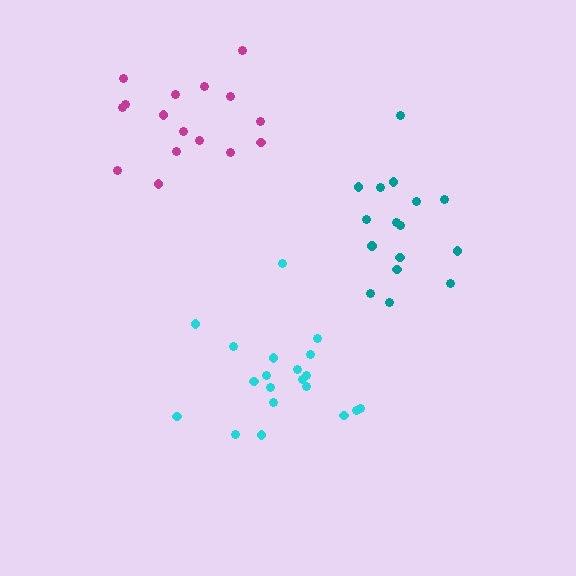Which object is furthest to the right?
The teal cluster is rightmost.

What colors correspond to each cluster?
The clusters are colored: teal, cyan, magenta.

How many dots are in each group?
Group 1: 16 dots, Group 2: 20 dots, Group 3: 16 dots (52 total).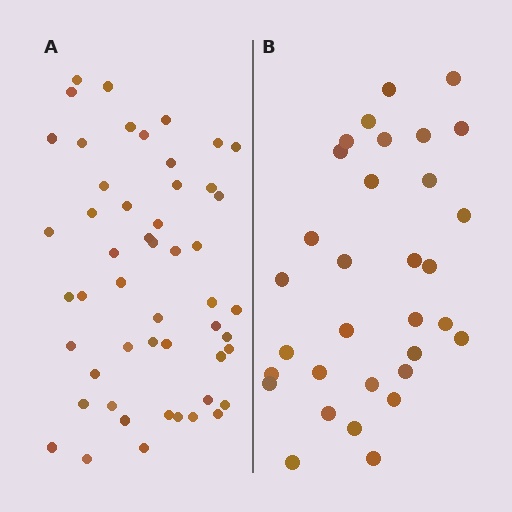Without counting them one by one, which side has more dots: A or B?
Region A (the left region) has more dots.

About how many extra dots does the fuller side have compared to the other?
Region A has approximately 20 more dots than region B.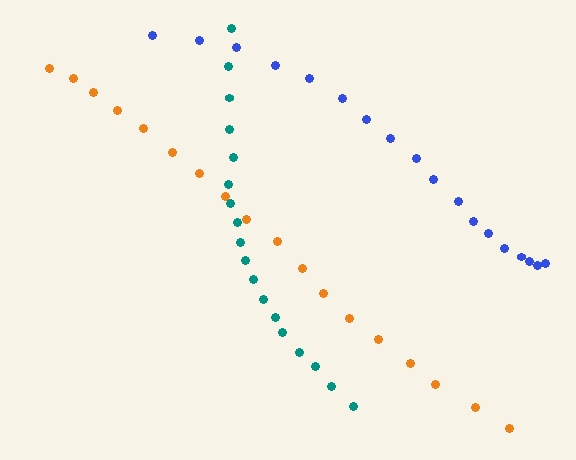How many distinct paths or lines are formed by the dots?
There are 3 distinct paths.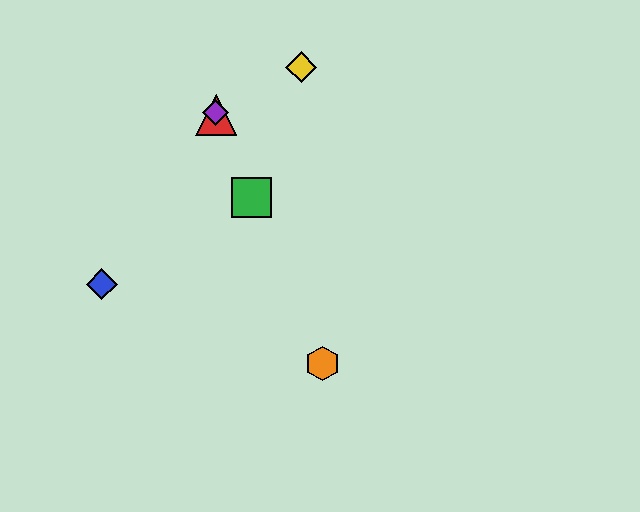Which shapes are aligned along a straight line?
The red triangle, the green square, the purple diamond, the orange hexagon are aligned along a straight line.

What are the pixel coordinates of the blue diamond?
The blue diamond is at (102, 284).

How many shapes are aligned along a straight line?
4 shapes (the red triangle, the green square, the purple diamond, the orange hexagon) are aligned along a straight line.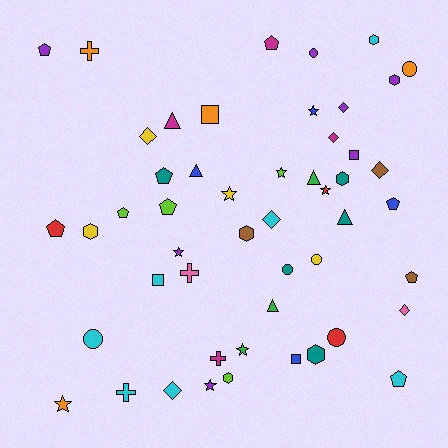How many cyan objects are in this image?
There are 7 cyan objects.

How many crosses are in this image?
There are 4 crosses.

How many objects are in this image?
There are 50 objects.